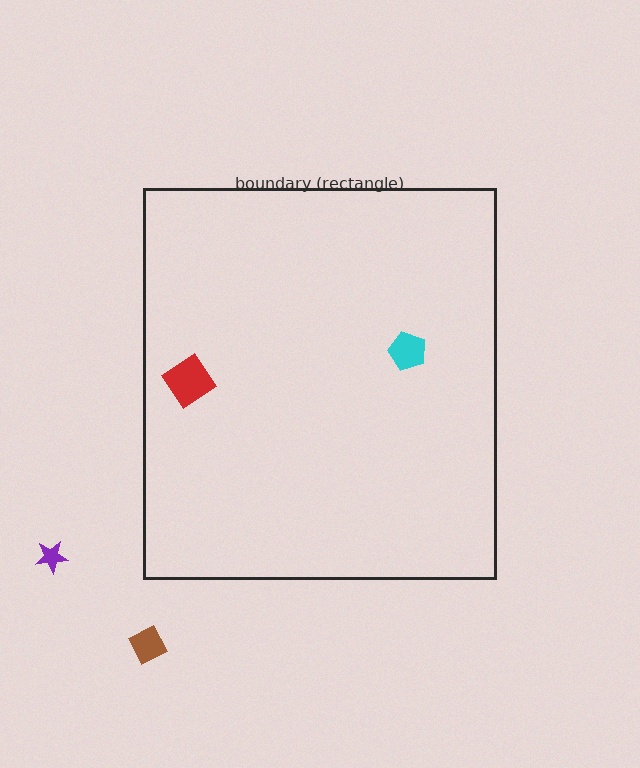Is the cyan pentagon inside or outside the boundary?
Inside.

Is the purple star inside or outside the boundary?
Outside.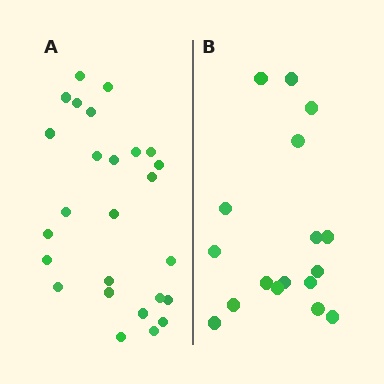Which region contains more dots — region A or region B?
Region A (the left region) has more dots.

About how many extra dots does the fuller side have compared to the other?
Region A has roughly 8 or so more dots than region B.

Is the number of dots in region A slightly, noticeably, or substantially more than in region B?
Region A has substantially more. The ratio is roughly 1.5 to 1.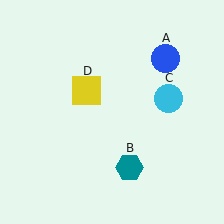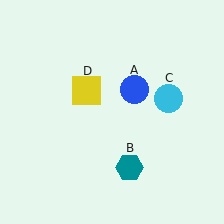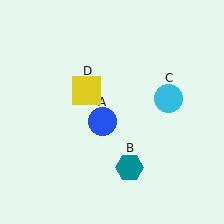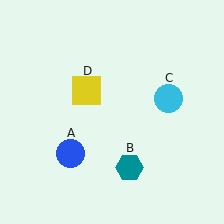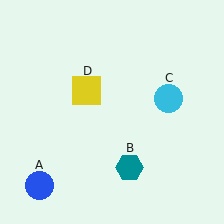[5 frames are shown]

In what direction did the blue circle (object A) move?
The blue circle (object A) moved down and to the left.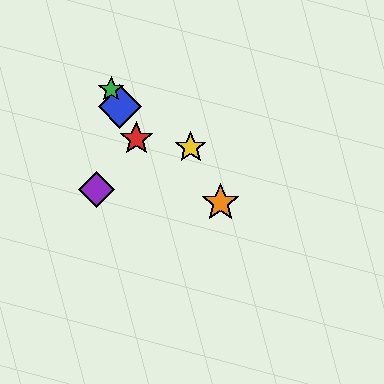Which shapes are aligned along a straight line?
The red star, the blue diamond, the green star are aligned along a straight line.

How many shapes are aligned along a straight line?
3 shapes (the red star, the blue diamond, the green star) are aligned along a straight line.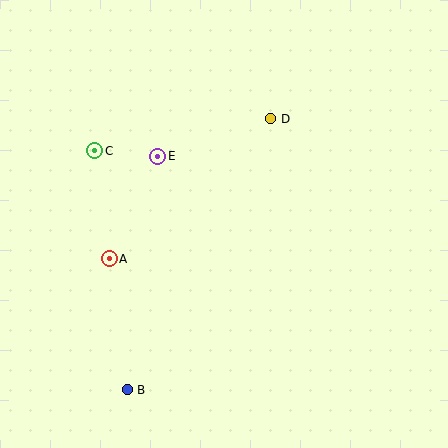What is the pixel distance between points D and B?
The distance between D and B is 307 pixels.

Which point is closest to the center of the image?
Point E at (158, 156) is closest to the center.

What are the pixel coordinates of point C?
Point C is at (95, 151).